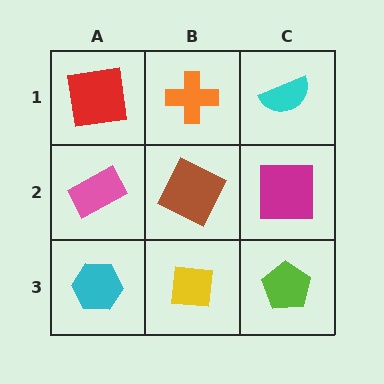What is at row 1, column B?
An orange cross.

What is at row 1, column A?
A red square.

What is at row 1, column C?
A cyan semicircle.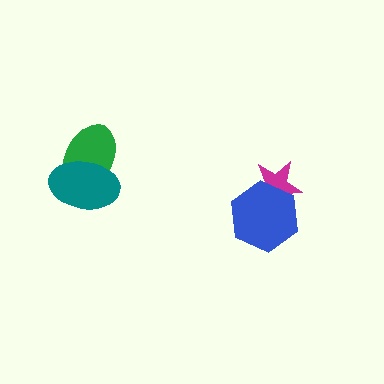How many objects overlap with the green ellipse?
1 object overlaps with the green ellipse.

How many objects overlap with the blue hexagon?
1 object overlaps with the blue hexagon.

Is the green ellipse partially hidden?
Yes, it is partially covered by another shape.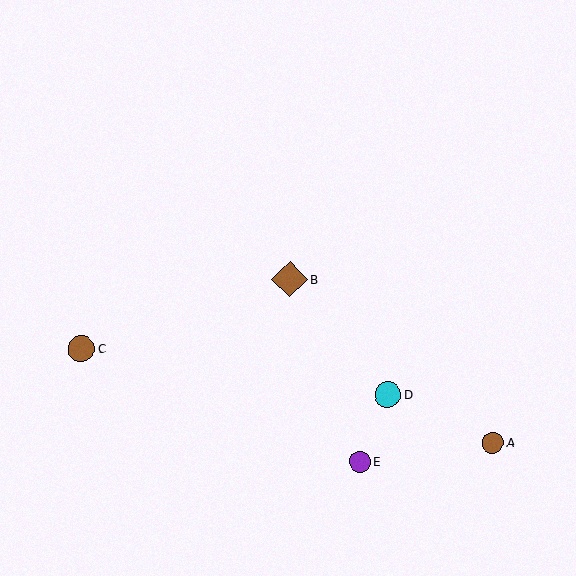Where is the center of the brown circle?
The center of the brown circle is at (81, 349).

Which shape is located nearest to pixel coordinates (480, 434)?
The brown circle (labeled A) at (493, 443) is nearest to that location.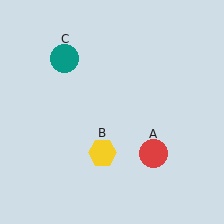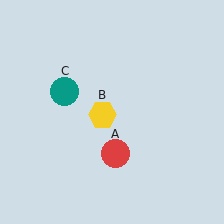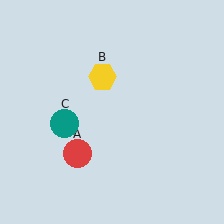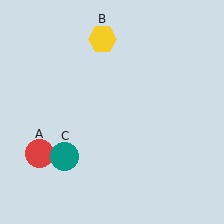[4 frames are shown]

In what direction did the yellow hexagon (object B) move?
The yellow hexagon (object B) moved up.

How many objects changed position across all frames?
3 objects changed position: red circle (object A), yellow hexagon (object B), teal circle (object C).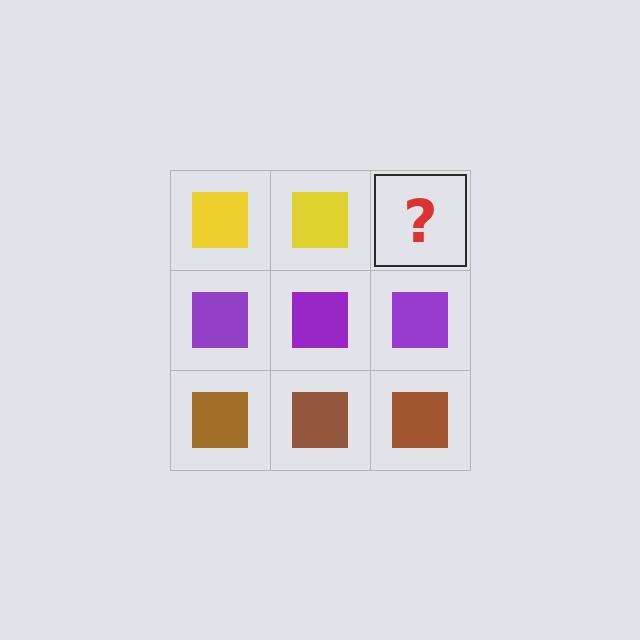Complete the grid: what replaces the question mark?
The question mark should be replaced with a yellow square.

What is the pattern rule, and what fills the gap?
The rule is that each row has a consistent color. The gap should be filled with a yellow square.